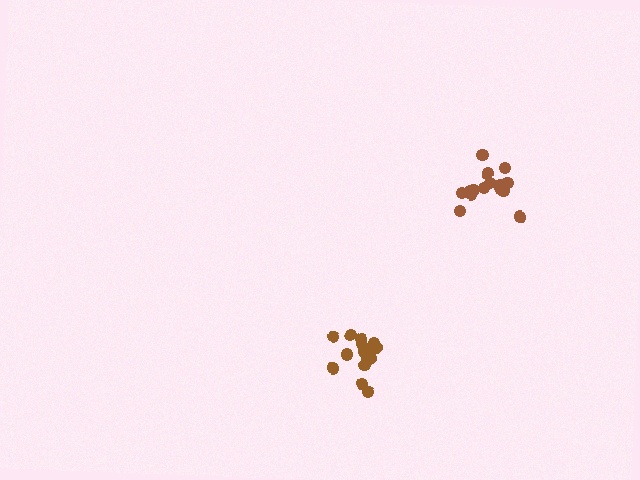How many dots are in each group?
Group 1: 15 dots, Group 2: 15 dots (30 total).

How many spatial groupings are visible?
There are 2 spatial groupings.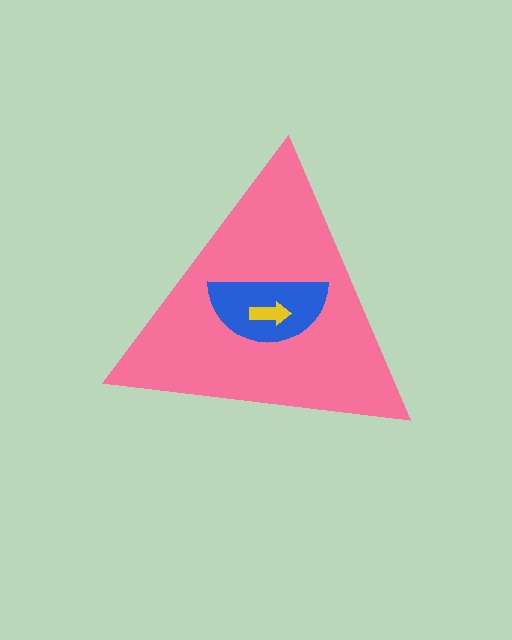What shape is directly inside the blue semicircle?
The yellow arrow.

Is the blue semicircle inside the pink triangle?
Yes.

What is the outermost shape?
The pink triangle.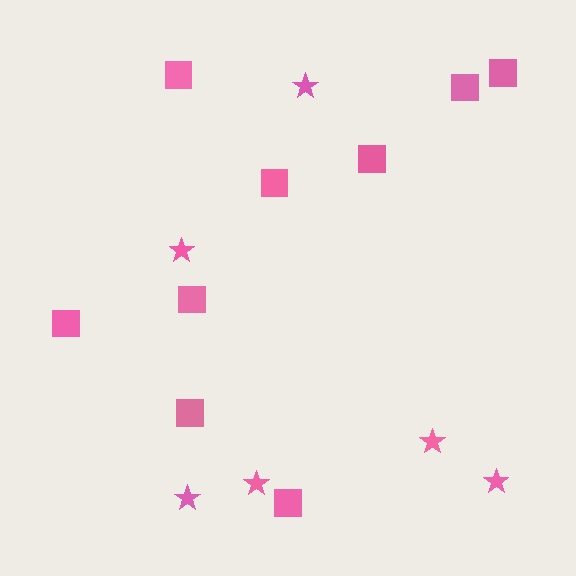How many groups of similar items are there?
There are 2 groups: one group of squares (9) and one group of stars (6).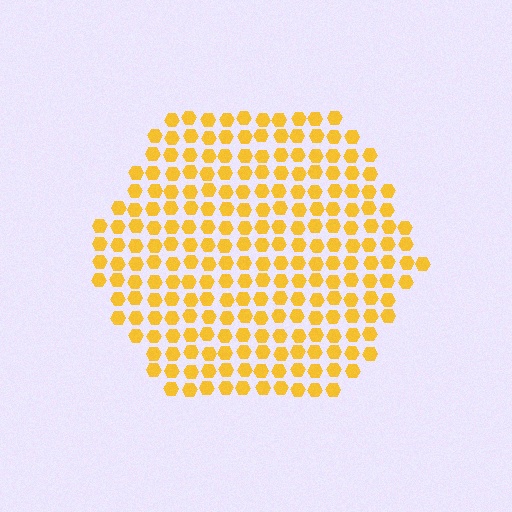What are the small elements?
The small elements are hexagons.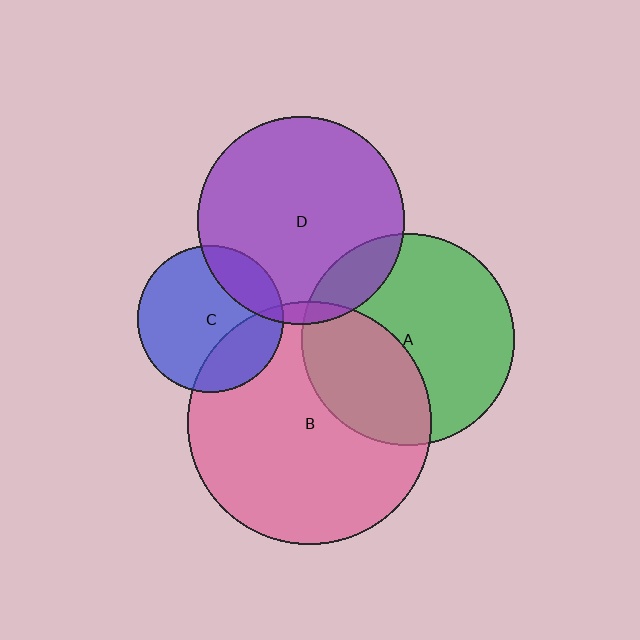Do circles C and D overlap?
Yes.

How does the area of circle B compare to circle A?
Approximately 1.3 times.